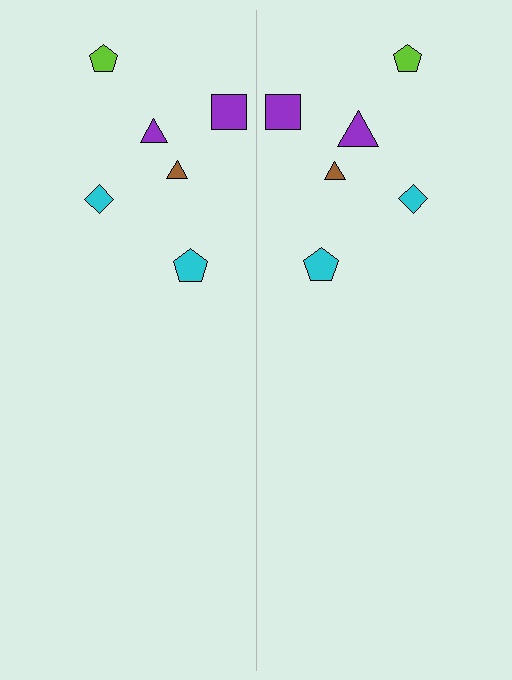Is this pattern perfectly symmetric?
No, the pattern is not perfectly symmetric. The purple triangle on the right side has a different size than its mirror counterpart.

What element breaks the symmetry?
The purple triangle on the right side has a different size than its mirror counterpart.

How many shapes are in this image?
There are 12 shapes in this image.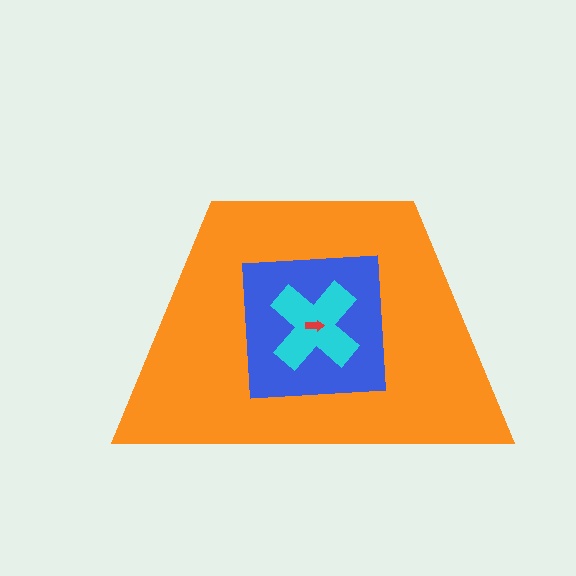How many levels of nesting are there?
4.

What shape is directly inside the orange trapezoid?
The blue square.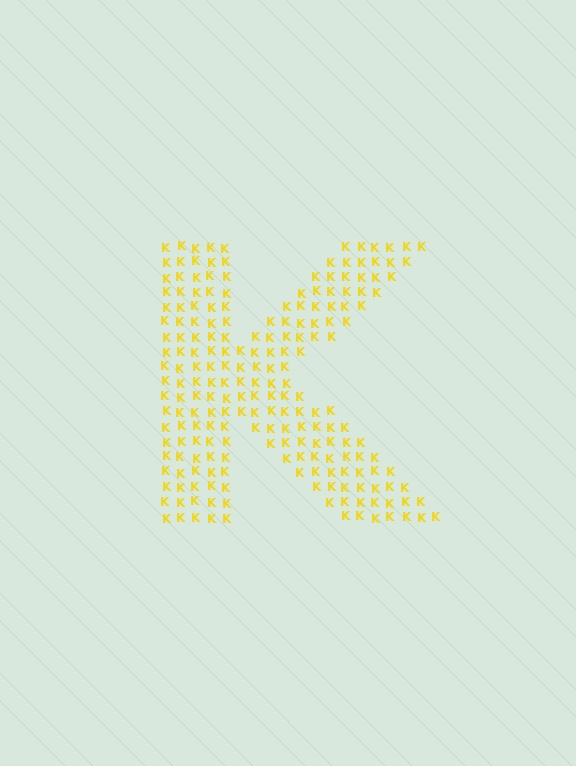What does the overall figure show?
The overall figure shows the letter K.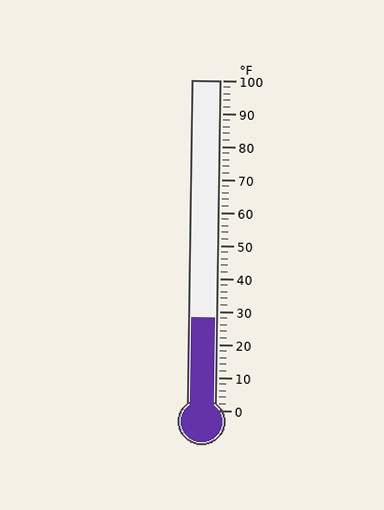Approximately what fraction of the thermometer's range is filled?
The thermometer is filled to approximately 30% of its range.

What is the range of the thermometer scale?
The thermometer scale ranges from 0°F to 100°F.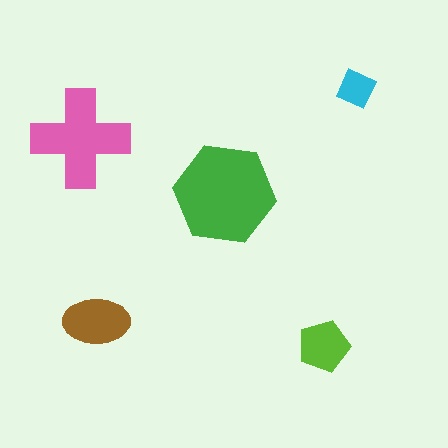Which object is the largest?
The green hexagon.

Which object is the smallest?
The cyan diamond.